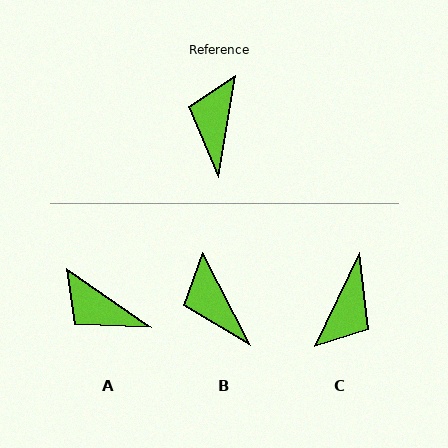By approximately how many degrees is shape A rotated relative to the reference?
Approximately 64 degrees counter-clockwise.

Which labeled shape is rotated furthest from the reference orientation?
C, about 164 degrees away.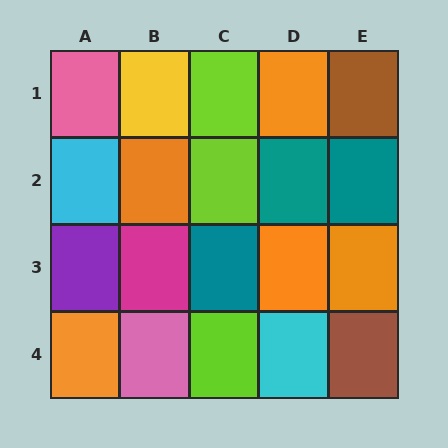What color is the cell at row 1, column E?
Brown.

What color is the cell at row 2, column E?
Teal.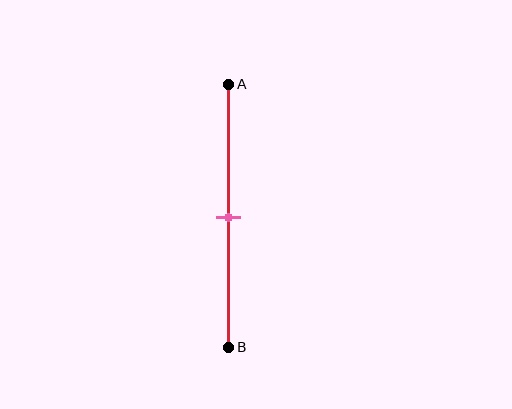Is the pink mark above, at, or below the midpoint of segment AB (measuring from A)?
The pink mark is approximately at the midpoint of segment AB.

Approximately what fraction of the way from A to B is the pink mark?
The pink mark is approximately 50% of the way from A to B.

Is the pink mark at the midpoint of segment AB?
Yes, the mark is approximately at the midpoint.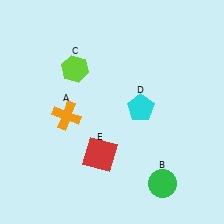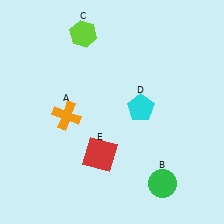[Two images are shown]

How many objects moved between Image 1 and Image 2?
1 object moved between the two images.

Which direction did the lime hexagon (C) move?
The lime hexagon (C) moved up.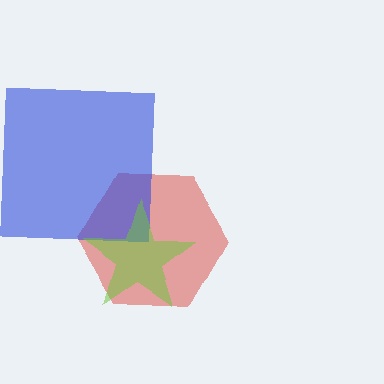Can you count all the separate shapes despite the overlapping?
Yes, there are 3 separate shapes.